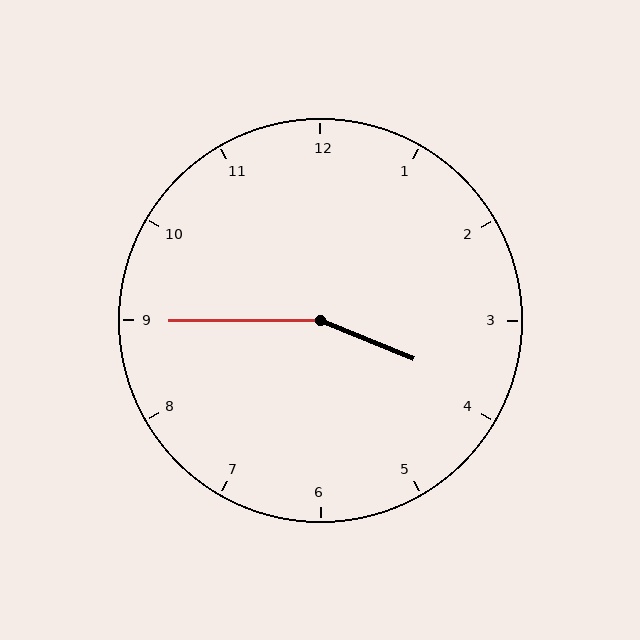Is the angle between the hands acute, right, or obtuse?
It is obtuse.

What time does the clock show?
3:45.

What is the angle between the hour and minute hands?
Approximately 158 degrees.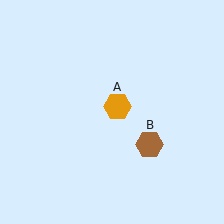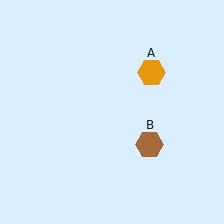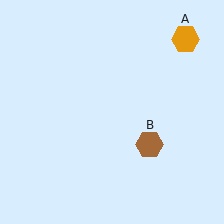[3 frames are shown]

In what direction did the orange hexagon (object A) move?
The orange hexagon (object A) moved up and to the right.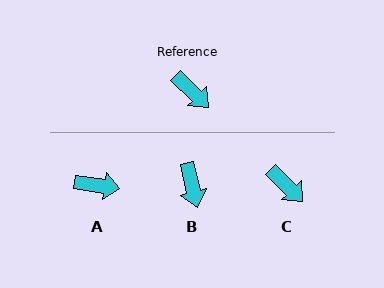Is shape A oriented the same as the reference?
No, it is off by about 36 degrees.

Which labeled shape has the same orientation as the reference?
C.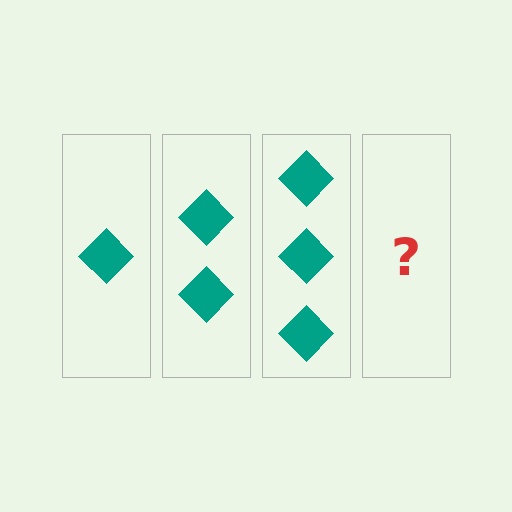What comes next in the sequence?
The next element should be 4 diamonds.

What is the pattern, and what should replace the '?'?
The pattern is that each step adds one more diamond. The '?' should be 4 diamonds.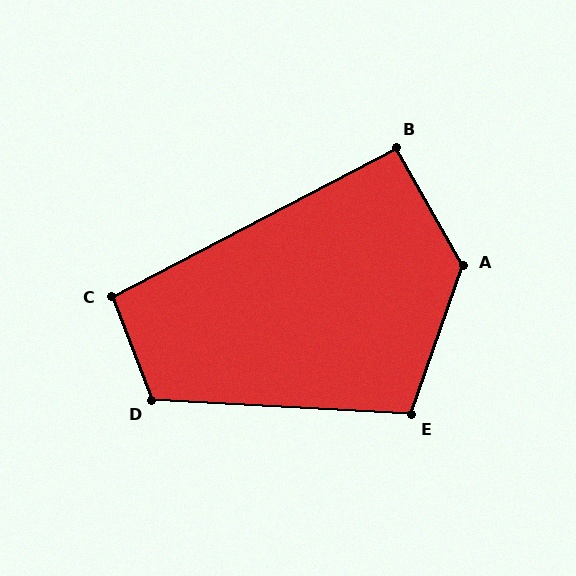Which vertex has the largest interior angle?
A, at approximately 131 degrees.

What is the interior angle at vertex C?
Approximately 96 degrees (obtuse).